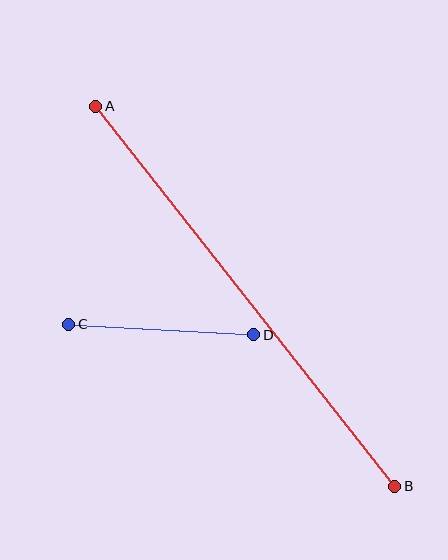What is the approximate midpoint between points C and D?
The midpoint is at approximately (161, 329) pixels.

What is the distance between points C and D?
The distance is approximately 185 pixels.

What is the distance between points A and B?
The distance is approximately 484 pixels.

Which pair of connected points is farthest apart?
Points A and B are farthest apart.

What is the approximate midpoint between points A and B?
The midpoint is at approximately (245, 296) pixels.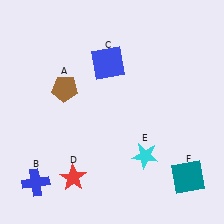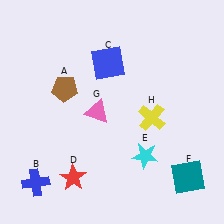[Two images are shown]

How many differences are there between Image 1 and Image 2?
There are 2 differences between the two images.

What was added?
A pink triangle (G), a yellow cross (H) were added in Image 2.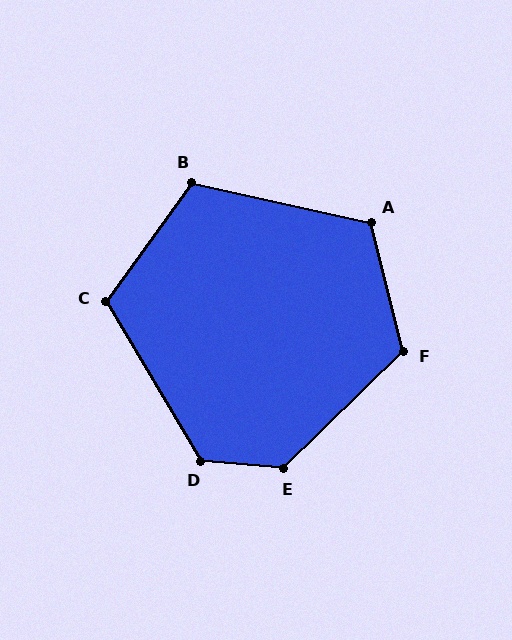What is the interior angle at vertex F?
Approximately 120 degrees (obtuse).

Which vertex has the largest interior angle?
E, at approximately 130 degrees.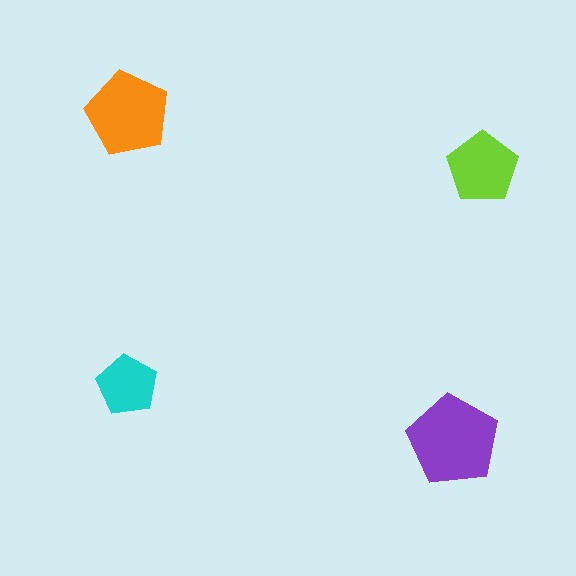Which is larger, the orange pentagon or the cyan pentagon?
The orange one.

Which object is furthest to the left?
The cyan pentagon is leftmost.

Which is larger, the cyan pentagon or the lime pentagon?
The lime one.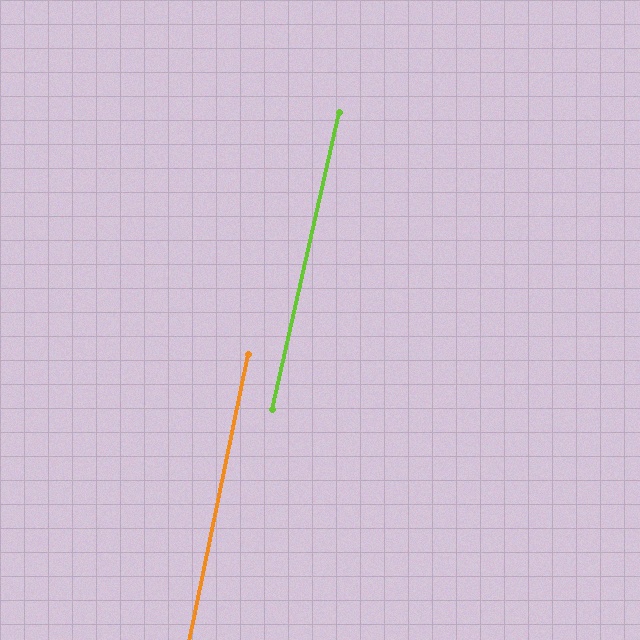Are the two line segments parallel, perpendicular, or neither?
Parallel — their directions differ by only 0.9°.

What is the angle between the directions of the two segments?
Approximately 1 degree.